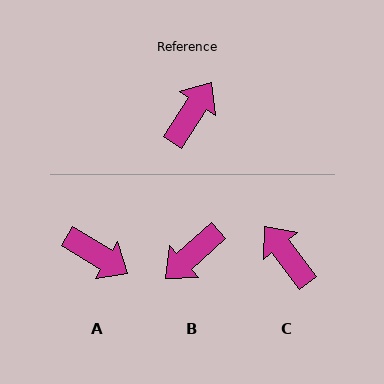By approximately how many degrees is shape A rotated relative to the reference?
Approximately 88 degrees clockwise.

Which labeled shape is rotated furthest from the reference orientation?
B, about 164 degrees away.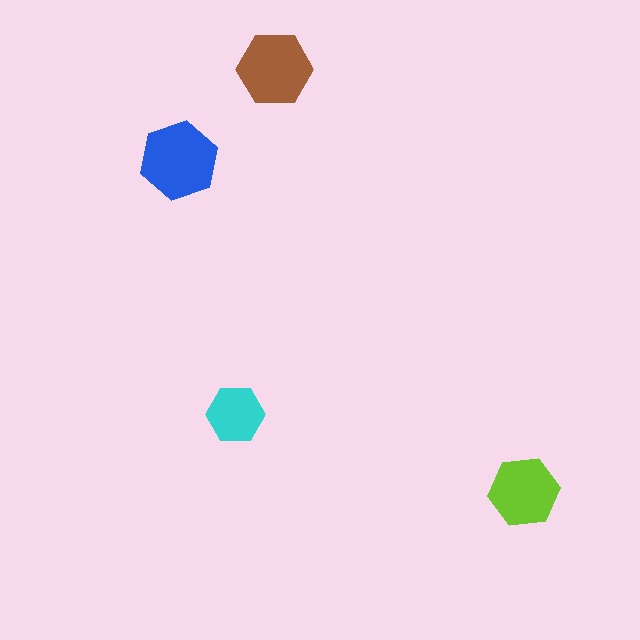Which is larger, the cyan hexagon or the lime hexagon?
The lime one.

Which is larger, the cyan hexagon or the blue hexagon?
The blue one.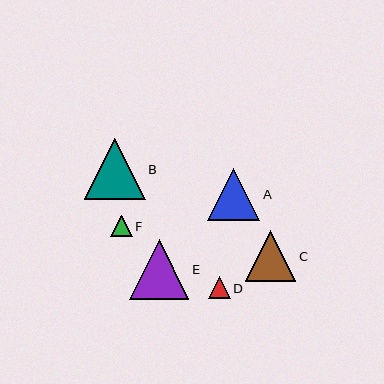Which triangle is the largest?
Triangle B is the largest with a size of approximately 61 pixels.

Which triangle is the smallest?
Triangle F is the smallest with a size of approximately 22 pixels.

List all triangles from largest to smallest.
From largest to smallest: B, E, A, C, D, F.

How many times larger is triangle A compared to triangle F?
Triangle A is approximately 2.4 times the size of triangle F.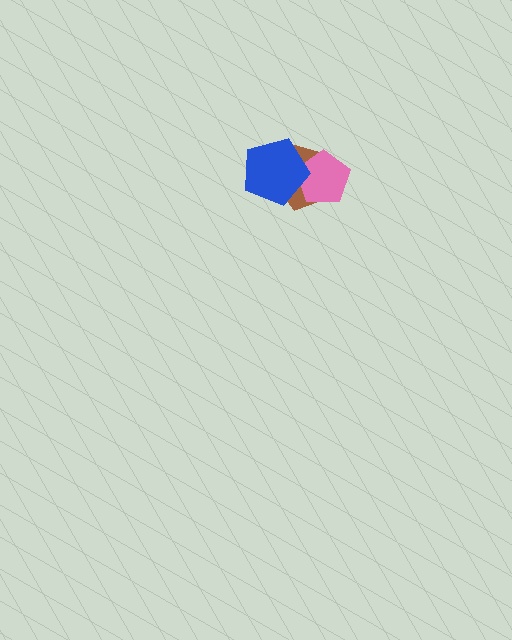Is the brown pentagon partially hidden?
Yes, it is partially covered by another shape.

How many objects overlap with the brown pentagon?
2 objects overlap with the brown pentagon.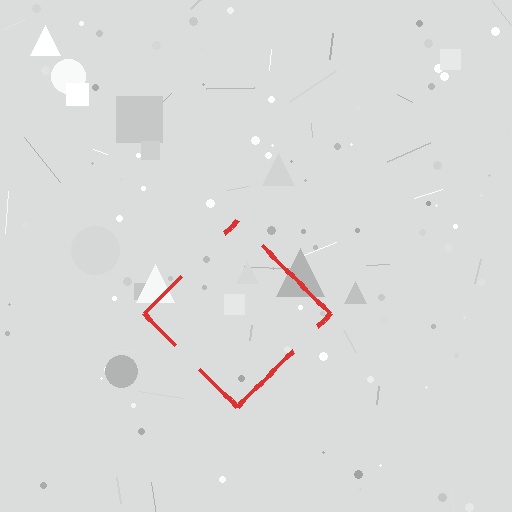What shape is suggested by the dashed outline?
The dashed outline suggests a diamond.